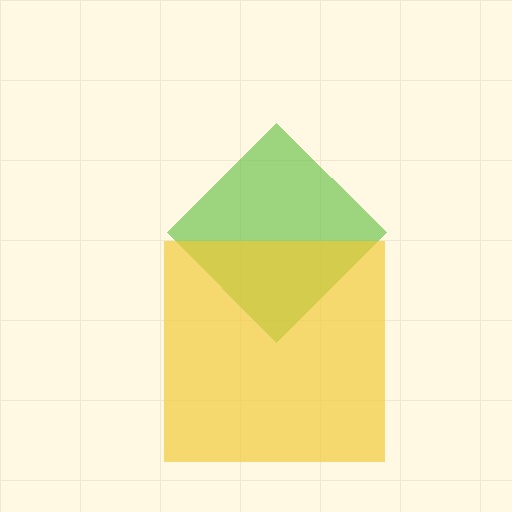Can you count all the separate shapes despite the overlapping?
Yes, there are 2 separate shapes.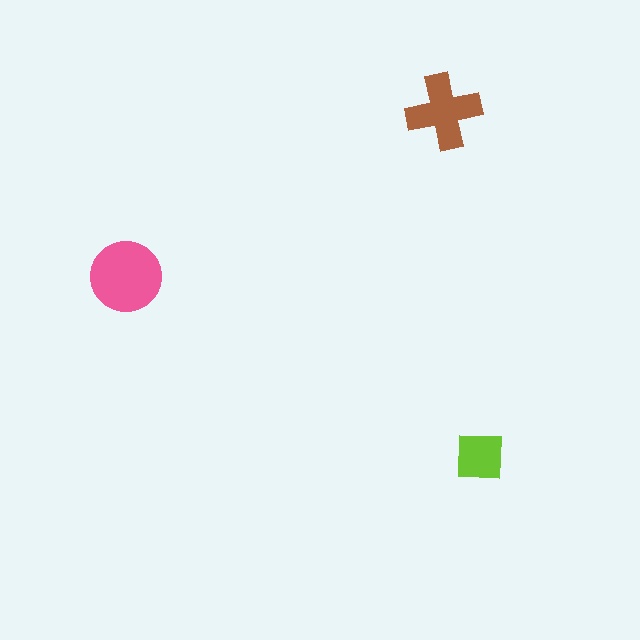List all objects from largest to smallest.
The pink circle, the brown cross, the lime square.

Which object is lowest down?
The lime square is bottommost.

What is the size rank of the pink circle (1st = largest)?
1st.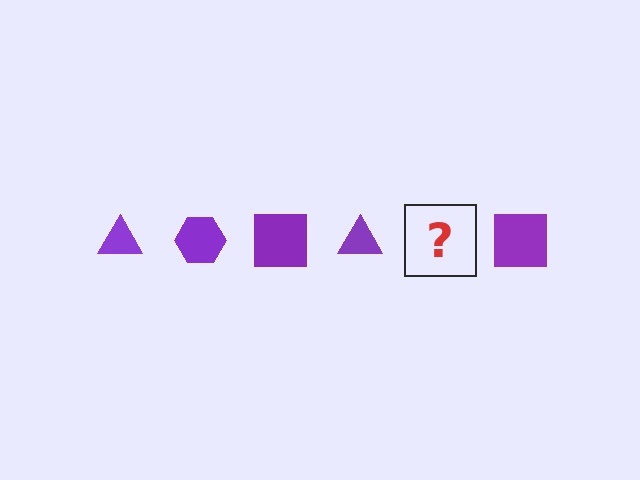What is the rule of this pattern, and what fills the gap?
The rule is that the pattern cycles through triangle, hexagon, square shapes in purple. The gap should be filled with a purple hexagon.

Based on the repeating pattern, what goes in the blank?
The blank should be a purple hexagon.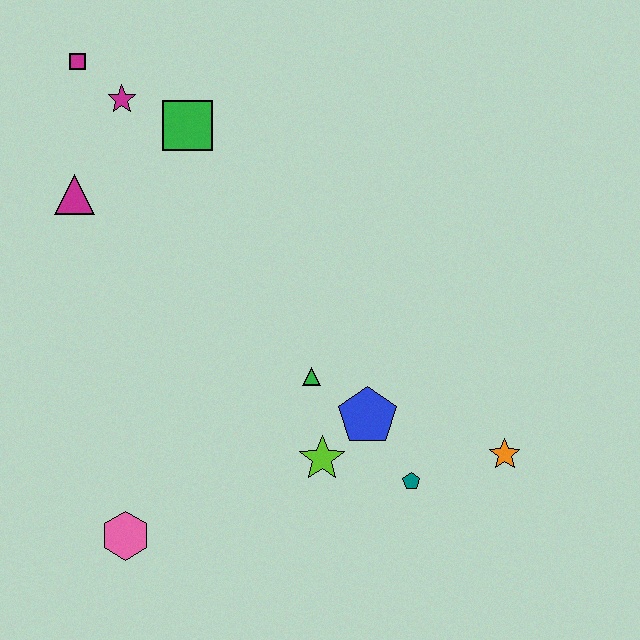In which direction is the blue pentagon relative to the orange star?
The blue pentagon is to the left of the orange star.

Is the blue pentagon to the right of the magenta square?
Yes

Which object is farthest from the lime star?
The magenta square is farthest from the lime star.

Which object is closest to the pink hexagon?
The lime star is closest to the pink hexagon.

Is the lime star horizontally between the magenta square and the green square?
No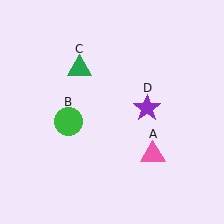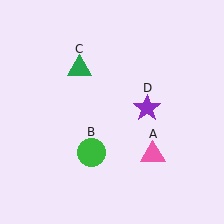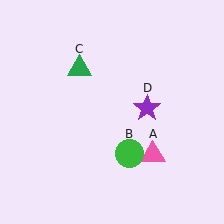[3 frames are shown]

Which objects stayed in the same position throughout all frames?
Pink triangle (object A) and green triangle (object C) and purple star (object D) remained stationary.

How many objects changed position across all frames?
1 object changed position: green circle (object B).